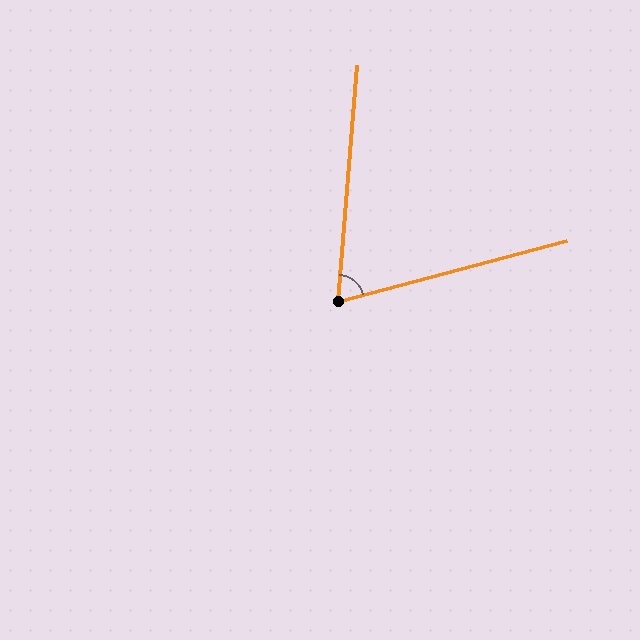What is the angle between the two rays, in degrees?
Approximately 70 degrees.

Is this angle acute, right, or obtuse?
It is acute.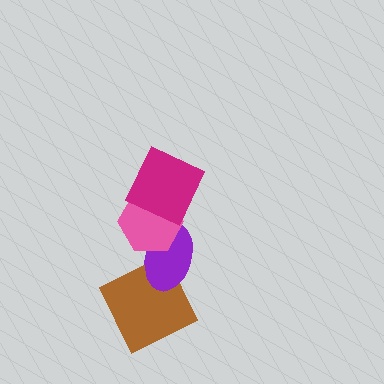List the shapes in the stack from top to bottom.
From top to bottom: the magenta square, the pink hexagon, the purple ellipse, the brown square.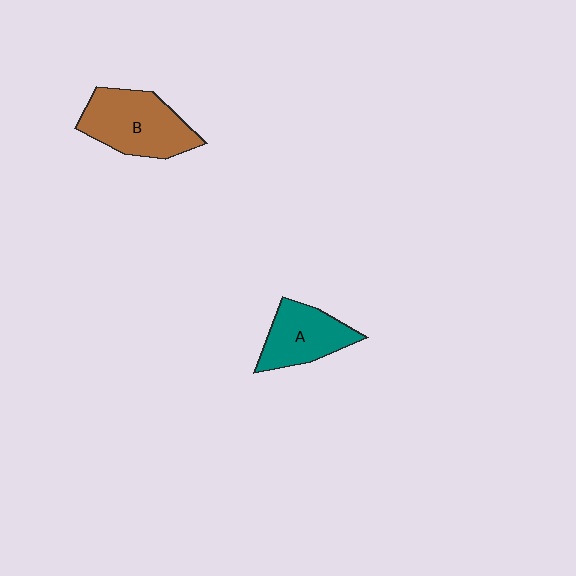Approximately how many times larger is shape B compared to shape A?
Approximately 1.4 times.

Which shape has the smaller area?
Shape A (teal).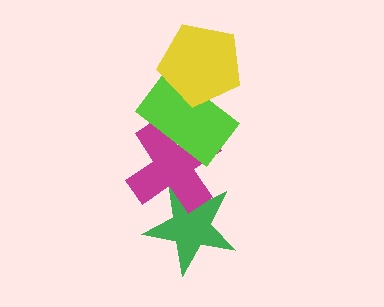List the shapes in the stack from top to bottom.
From top to bottom: the yellow pentagon, the lime rectangle, the magenta cross, the green star.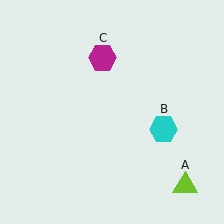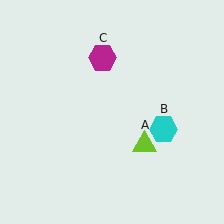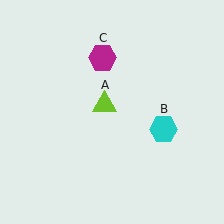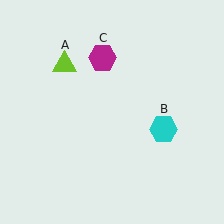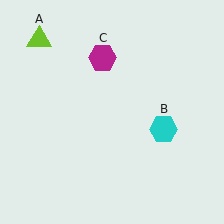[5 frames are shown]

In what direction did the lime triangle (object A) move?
The lime triangle (object A) moved up and to the left.